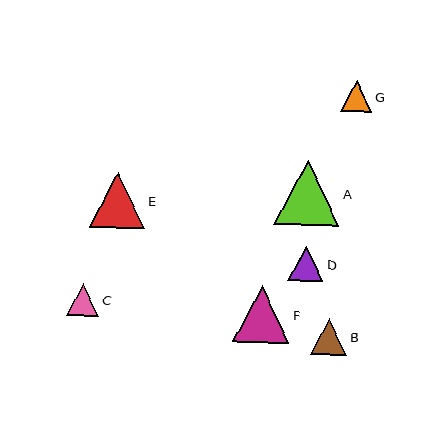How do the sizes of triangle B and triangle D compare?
Triangle B and triangle D are approximately the same size.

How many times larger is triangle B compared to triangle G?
Triangle B is approximately 1.2 times the size of triangle G.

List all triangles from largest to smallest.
From largest to smallest: A, F, E, B, D, C, G.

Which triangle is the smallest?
Triangle G is the smallest with a size of approximately 31 pixels.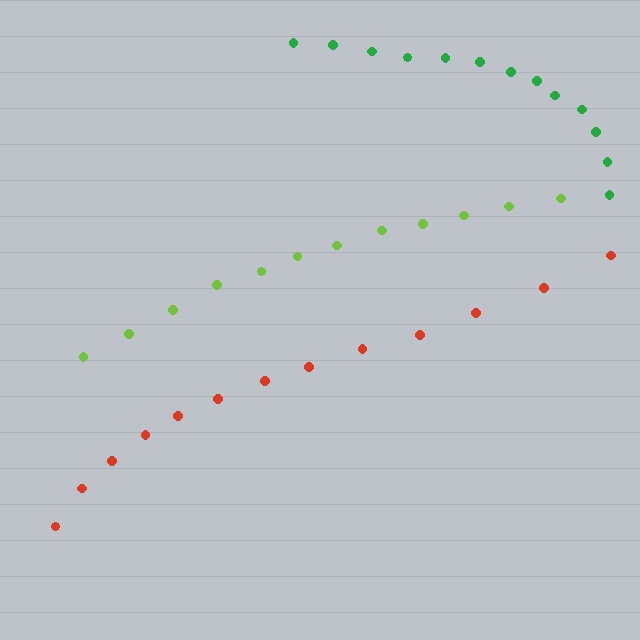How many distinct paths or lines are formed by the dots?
There are 3 distinct paths.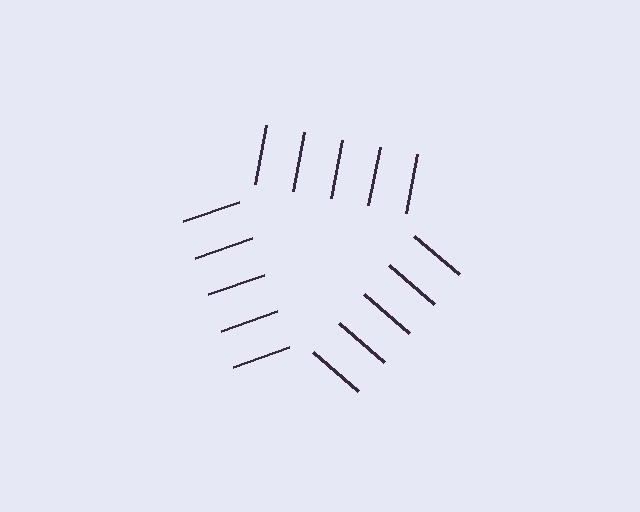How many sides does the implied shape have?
3 sides — the line-ends trace a triangle.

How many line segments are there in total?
15 — 5 along each of the 3 edges.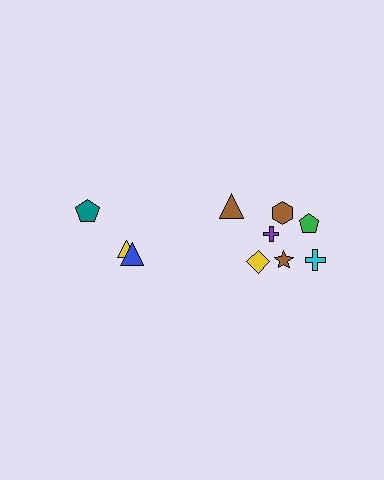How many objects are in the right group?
There are 7 objects.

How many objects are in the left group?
There are 3 objects.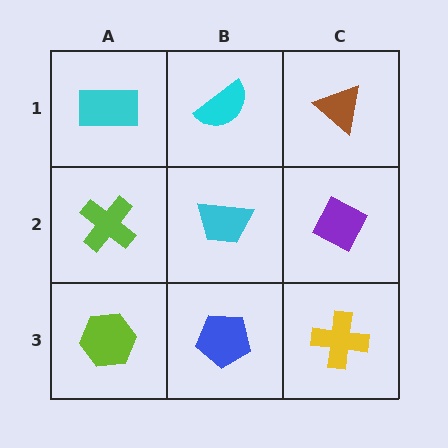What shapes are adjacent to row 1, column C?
A purple diamond (row 2, column C), a cyan semicircle (row 1, column B).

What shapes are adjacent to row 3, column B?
A cyan trapezoid (row 2, column B), a lime hexagon (row 3, column A), a yellow cross (row 3, column C).